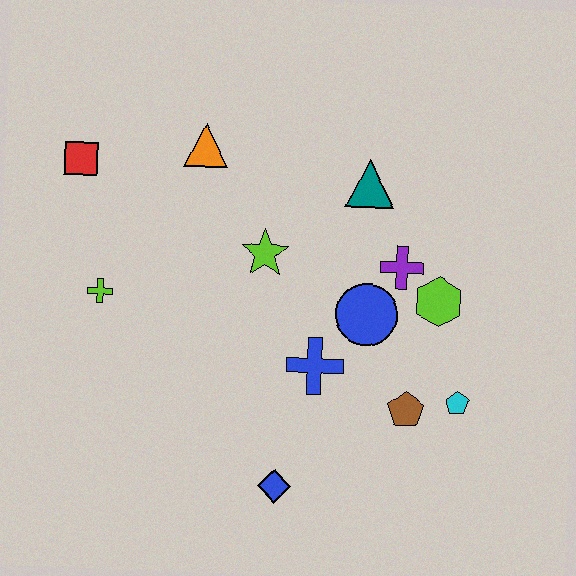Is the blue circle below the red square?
Yes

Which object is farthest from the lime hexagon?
The red square is farthest from the lime hexagon.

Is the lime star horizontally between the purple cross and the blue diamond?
No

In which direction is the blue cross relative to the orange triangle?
The blue cross is below the orange triangle.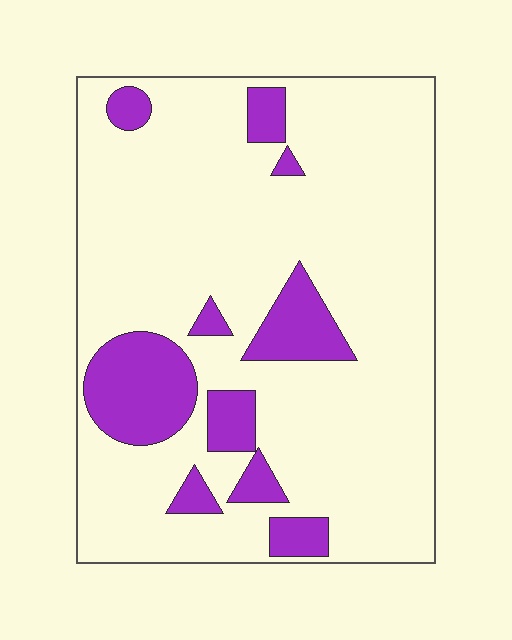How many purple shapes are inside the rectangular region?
10.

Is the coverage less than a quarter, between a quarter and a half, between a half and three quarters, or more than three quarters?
Less than a quarter.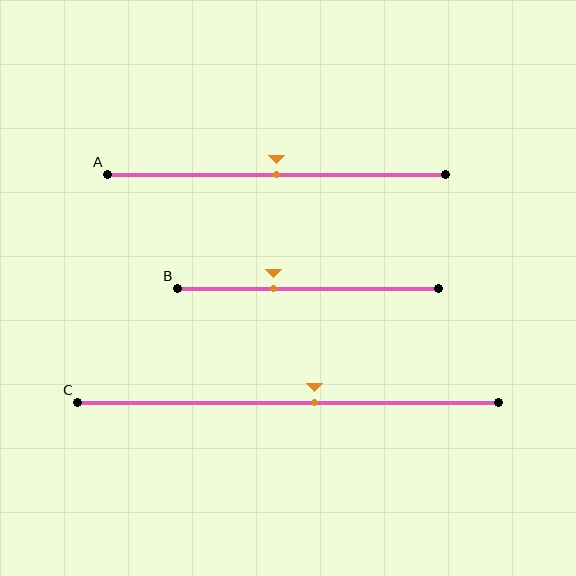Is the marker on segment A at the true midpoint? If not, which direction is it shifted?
Yes, the marker on segment A is at the true midpoint.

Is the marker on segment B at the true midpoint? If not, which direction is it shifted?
No, the marker on segment B is shifted to the left by about 13% of the segment length.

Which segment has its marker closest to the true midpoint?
Segment A has its marker closest to the true midpoint.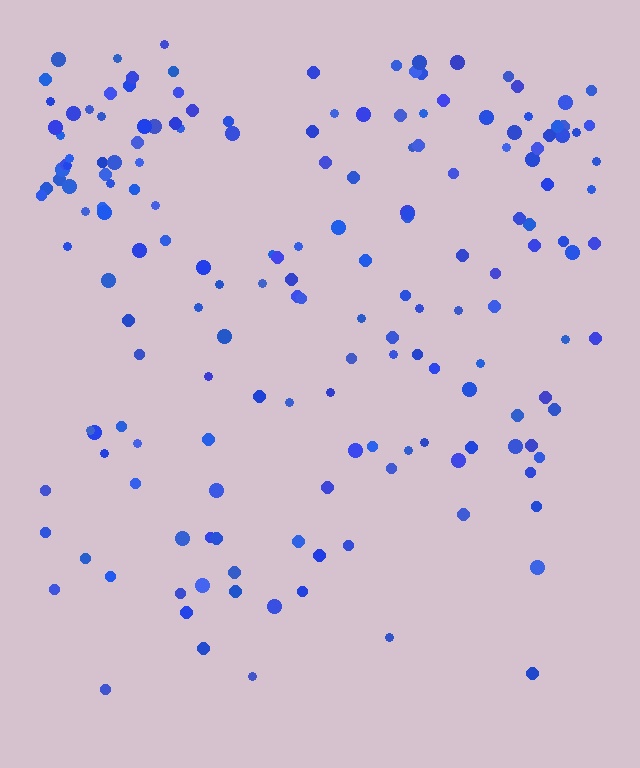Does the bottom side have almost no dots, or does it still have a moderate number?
Still a moderate number, just noticeably fewer than the top.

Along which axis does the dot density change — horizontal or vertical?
Vertical.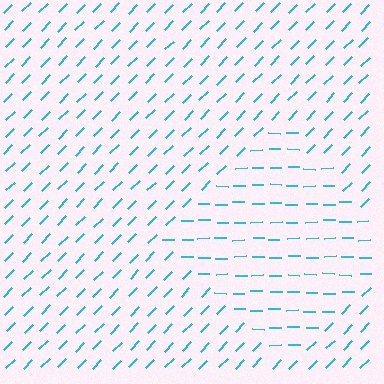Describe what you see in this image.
The image is filled with small cyan line segments. A diamond region in the image has lines oriented differently from the surrounding lines, creating a visible texture boundary.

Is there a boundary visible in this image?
Yes, there is a texture boundary formed by a change in line orientation.